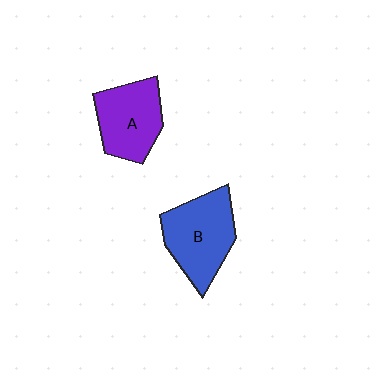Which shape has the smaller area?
Shape A (purple).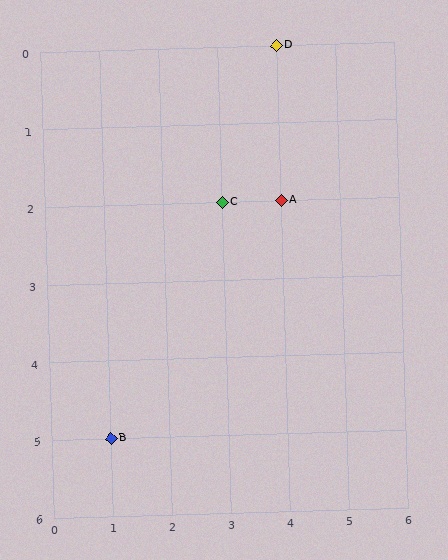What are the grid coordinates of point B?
Point B is at grid coordinates (1, 5).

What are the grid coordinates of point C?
Point C is at grid coordinates (3, 2).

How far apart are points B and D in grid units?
Points B and D are 3 columns and 5 rows apart (about 5.8 grid units diagonally).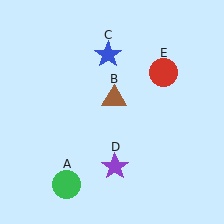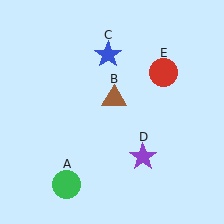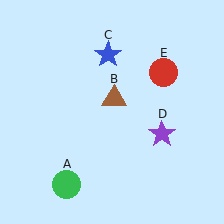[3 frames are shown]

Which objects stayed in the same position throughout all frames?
Green circle (object A) and brown triangle (object B) and blue star (object C) and red circle (object E) remained stationary.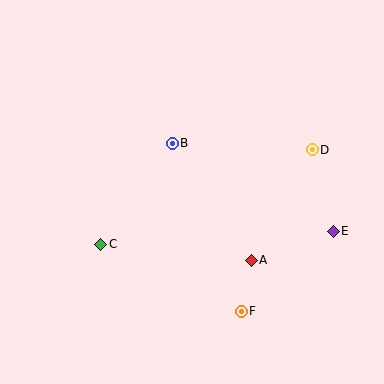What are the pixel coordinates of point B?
Point B is at (172, 143).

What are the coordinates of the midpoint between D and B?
The midpoint between D and B is at (242, 146).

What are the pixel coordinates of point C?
Point C is at (101, 244).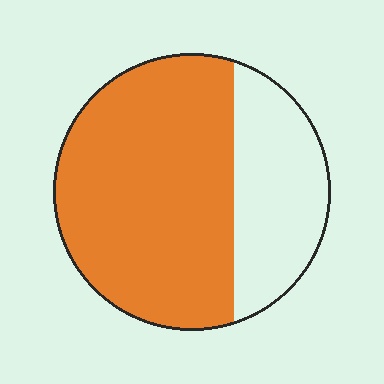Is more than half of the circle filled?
Yes.